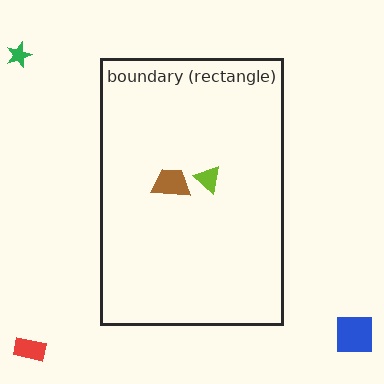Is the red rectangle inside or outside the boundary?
Outside.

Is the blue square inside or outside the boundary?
Outside.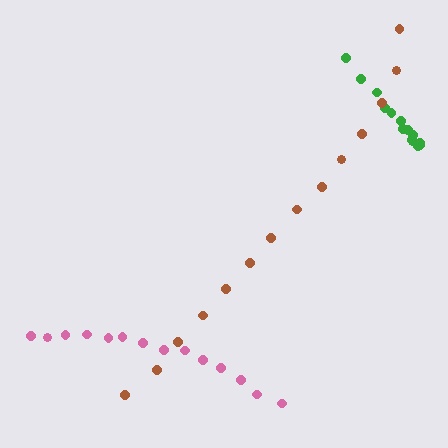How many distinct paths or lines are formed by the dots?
There are 3 distinct paths.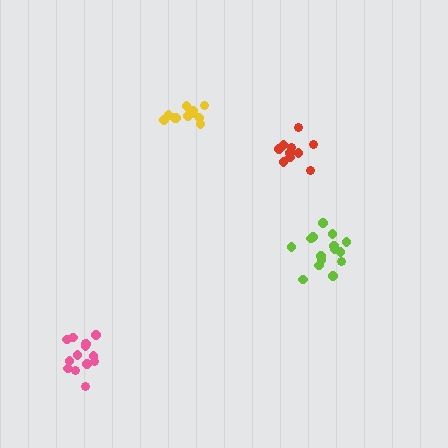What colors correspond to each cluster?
The clusters are colored: red, pink, lime, yellow.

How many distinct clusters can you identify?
There are 4 distinct clusters.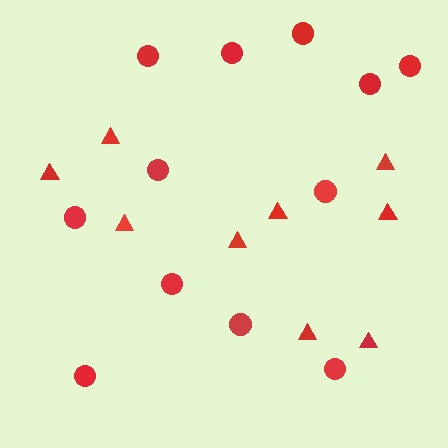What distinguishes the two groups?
There are 2 groups: one group of triangles (9) and one group of circles (12).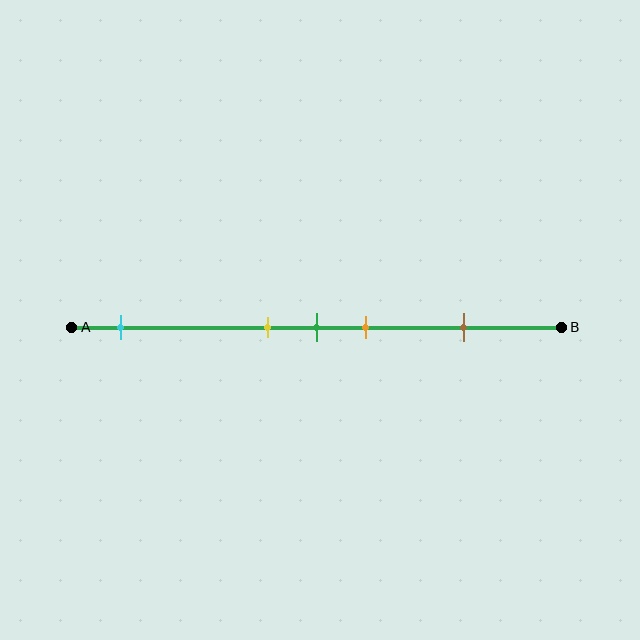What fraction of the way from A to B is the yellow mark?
The yellow mark is approximately 40% (0.4) of the way from A to B.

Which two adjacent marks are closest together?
The yellow and green marks are the closest adjacent pair.